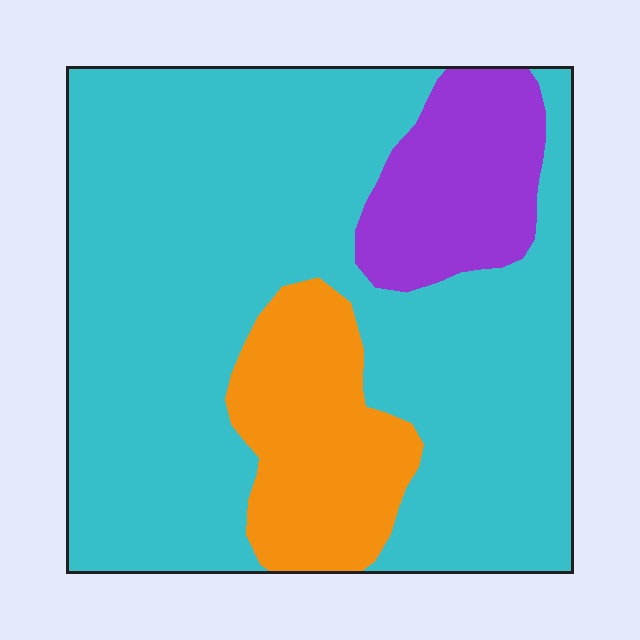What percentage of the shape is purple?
Purple takes up less than a quarter of the shape.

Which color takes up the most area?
Cyan, at roughly 75%.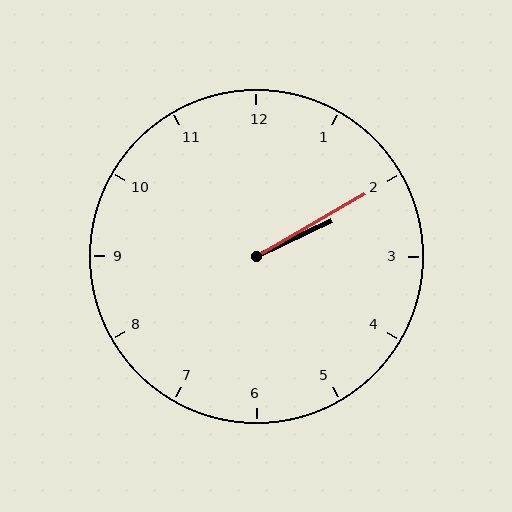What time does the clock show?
2:10.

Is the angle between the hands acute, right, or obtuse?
It is acute.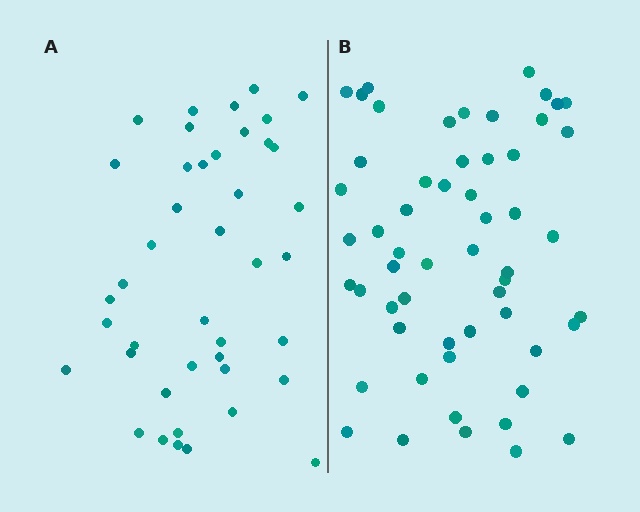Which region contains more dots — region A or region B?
Region B (the right region) has more dots.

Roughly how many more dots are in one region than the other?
Region B has approximately 15 more dots than region A.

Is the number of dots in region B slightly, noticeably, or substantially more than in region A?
Region B has noticeably more, but not dramatically so. The ratio is roughly 1.3 to 1.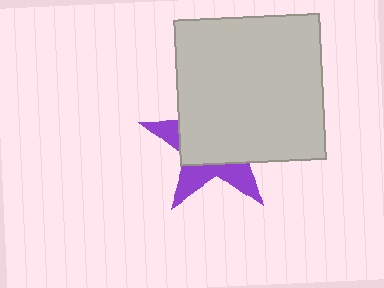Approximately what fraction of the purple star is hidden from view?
Roughly 65% of the purple star is hidden behind the light gray square.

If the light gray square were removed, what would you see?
You would see the complete purple star.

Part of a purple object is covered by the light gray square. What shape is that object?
It is a star.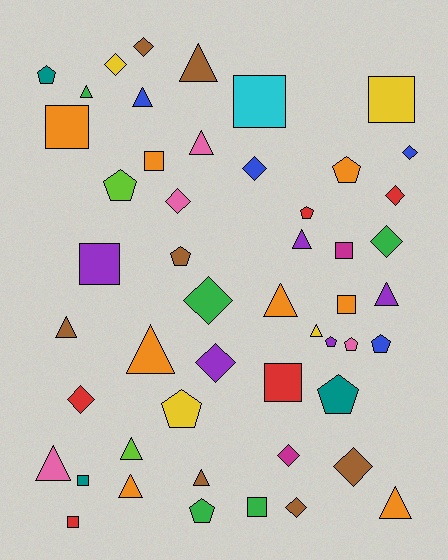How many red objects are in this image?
There are 5 red objects.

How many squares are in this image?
There are 11 squares.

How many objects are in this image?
There are 50 objects.